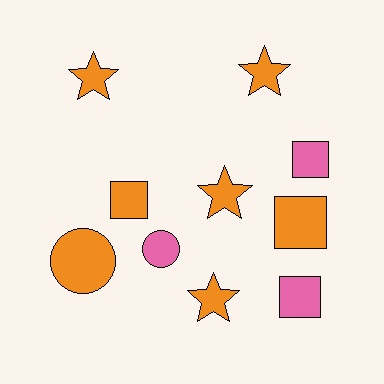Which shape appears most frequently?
Star, with 4 objects.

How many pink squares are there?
There are 2 pink squares.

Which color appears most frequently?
Orange, with 7 objects.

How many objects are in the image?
There are 10 objects.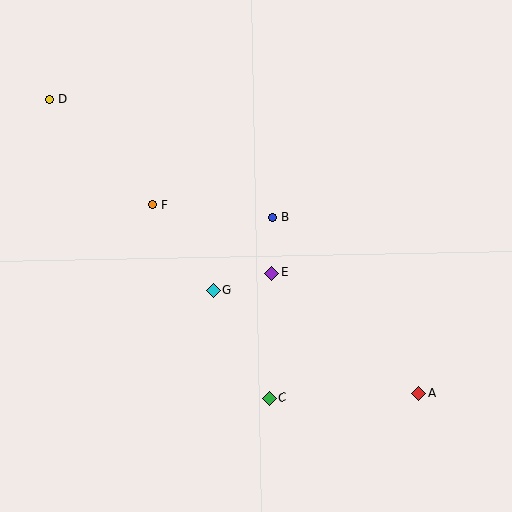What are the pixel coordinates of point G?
Point G is at (213, 290).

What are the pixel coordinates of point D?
Point D is at (49, 99).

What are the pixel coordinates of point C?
Point C is at (269, 398).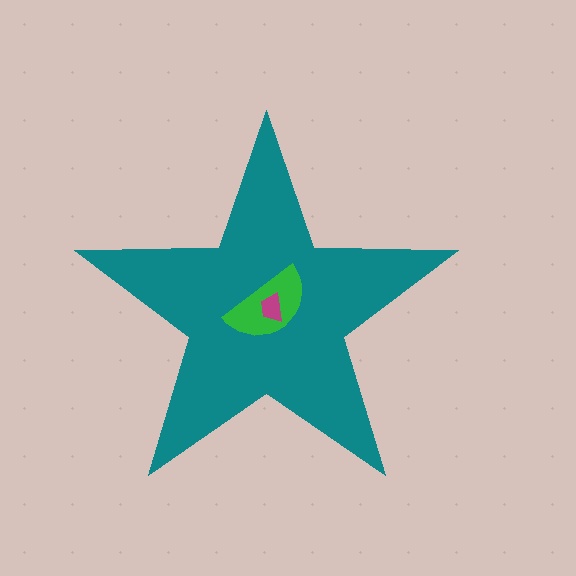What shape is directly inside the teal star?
The green semicircle.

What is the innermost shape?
The magenta trapezoid.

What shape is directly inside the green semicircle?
The magenta trapezoid.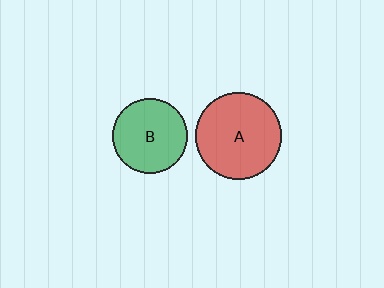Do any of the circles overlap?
No, none of the circles overlap.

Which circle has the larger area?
Circle A (red).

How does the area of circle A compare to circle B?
Approximately 1.3 times.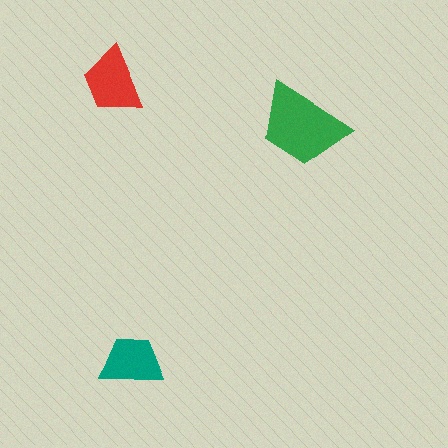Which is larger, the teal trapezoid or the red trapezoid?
The red one.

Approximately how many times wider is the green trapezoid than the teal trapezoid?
About 1.5 times wider.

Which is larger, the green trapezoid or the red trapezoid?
The green one.